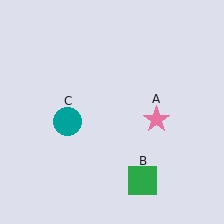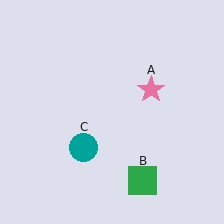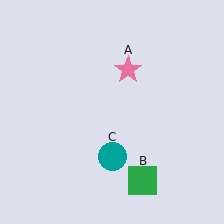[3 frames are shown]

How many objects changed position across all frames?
2 objects changed position: pink star (object A), teal circle (object C).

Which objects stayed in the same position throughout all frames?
Green square (object B) remained stationary.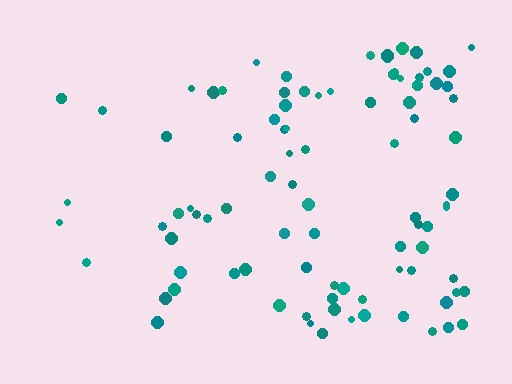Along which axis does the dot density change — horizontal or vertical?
Horizontal.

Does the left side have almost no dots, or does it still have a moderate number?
Still a moderate number, just noticeably fewer than the right.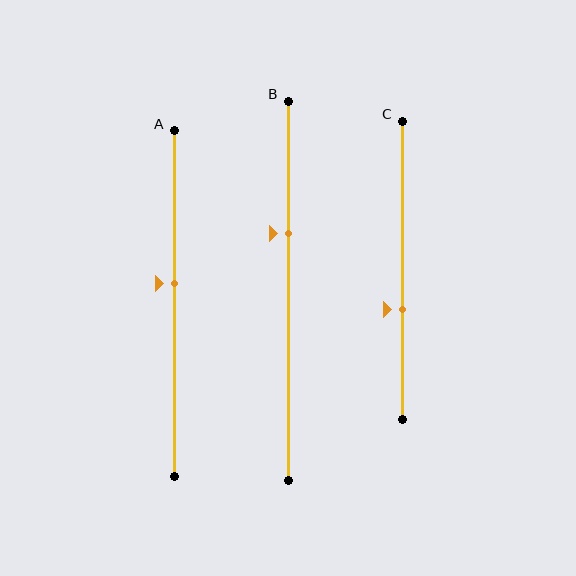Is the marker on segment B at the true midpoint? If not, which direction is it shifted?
No, the marker on segment B is shifted upward by about 15% of the segment length.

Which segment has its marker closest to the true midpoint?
Segment A has its marker closest to the true midpoint.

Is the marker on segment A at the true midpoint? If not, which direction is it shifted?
No, the marker on segment A is shifted upward by about 6% of the segment length.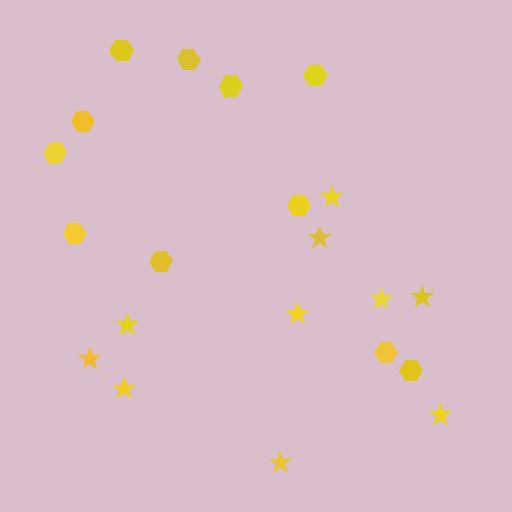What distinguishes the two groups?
There are 2 groups: one group of hexagons (11) and one group of stars (10).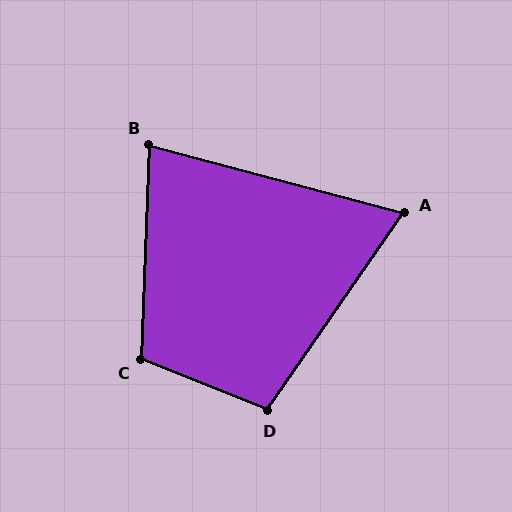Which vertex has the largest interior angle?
C, at approximately 110 degrees.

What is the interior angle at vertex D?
Approximately 103 degrees (obtuse).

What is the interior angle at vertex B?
Approximately 77 degrees (acute).